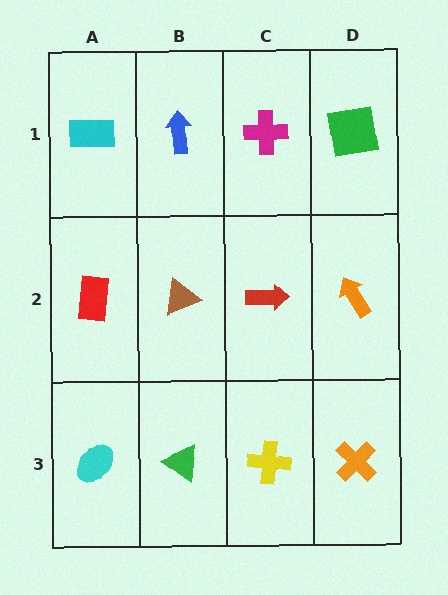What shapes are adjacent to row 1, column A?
A red rectangle (row 2, column A), a blue arrow (row 1, column B).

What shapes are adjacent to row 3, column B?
A brown triangle (row 2, column B), a cyan ellipse (row 3, column A), a yellow cross (row 3, column C).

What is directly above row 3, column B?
A brown triangle.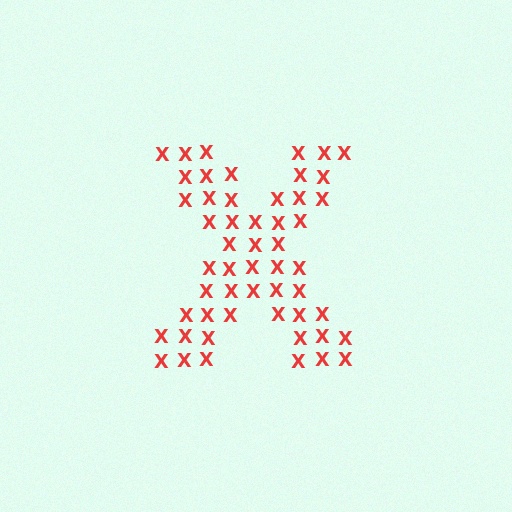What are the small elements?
The small elements are letter X's.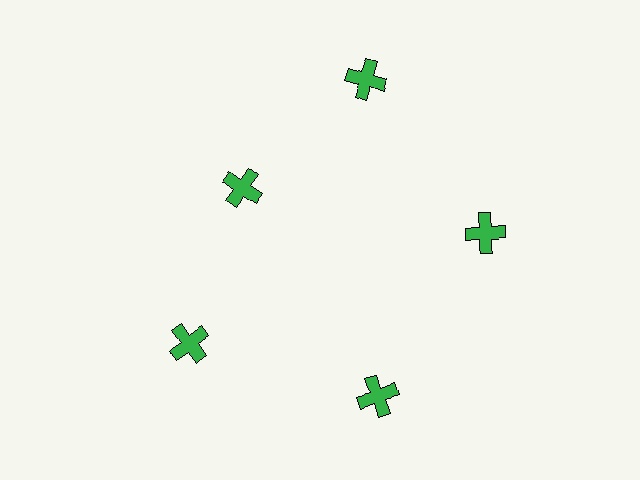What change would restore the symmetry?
The symmetry would be restored by moving it outward, back onto the ring so that all 5 crosses sit at equal angles and equal distance from the center.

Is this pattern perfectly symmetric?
No. The 5 green crosses are arranged in a ring, but one element near the 10 o'clock position is pulled inward toward the center, breaking the 5-fold rotational symmetry.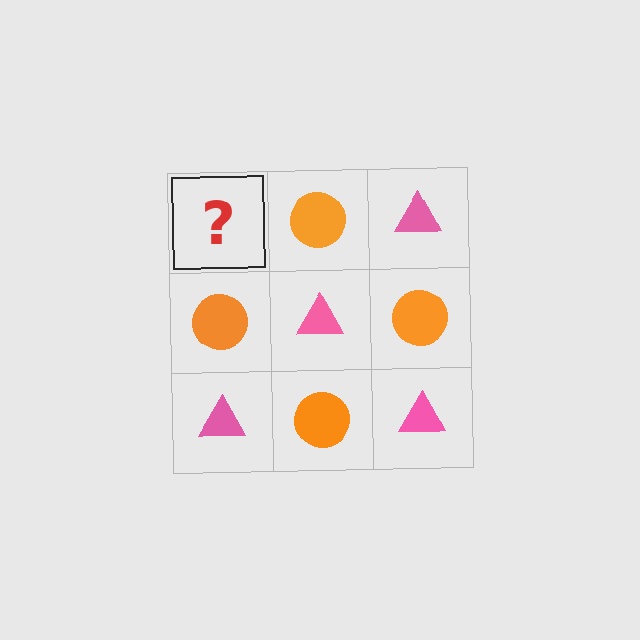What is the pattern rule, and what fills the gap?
The rule is that it alternates pink triangle and orange circle in a checkerboard pattern. The gap should be filled with a pink triangle.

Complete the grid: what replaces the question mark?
The question mark should be replaced with a pink triangle.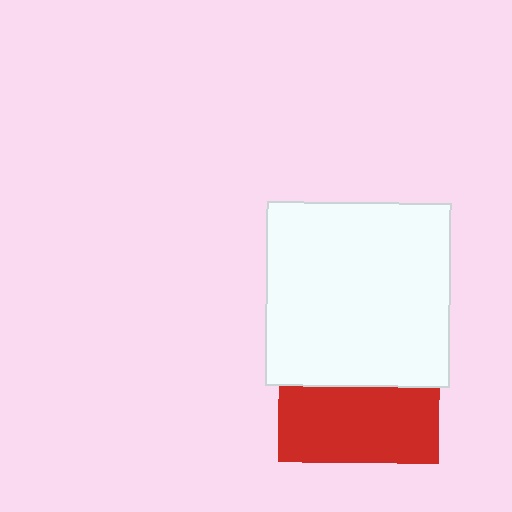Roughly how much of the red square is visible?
About half of it is visible (roughly 48%).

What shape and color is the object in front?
The object in front is a white square.